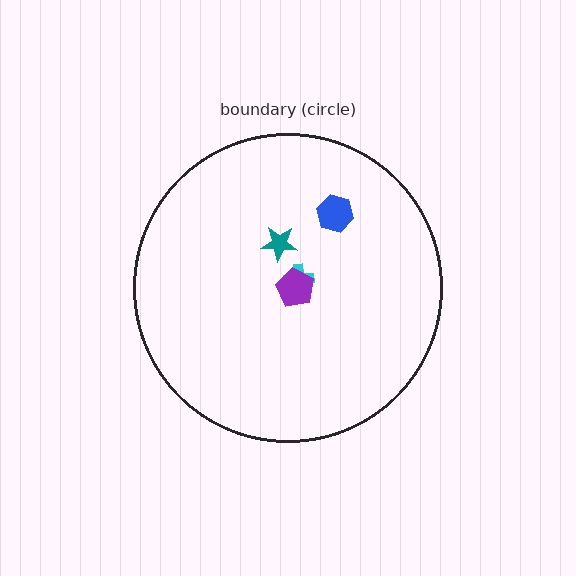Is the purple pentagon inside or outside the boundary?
Inside.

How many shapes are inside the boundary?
4 inside, 0 outside.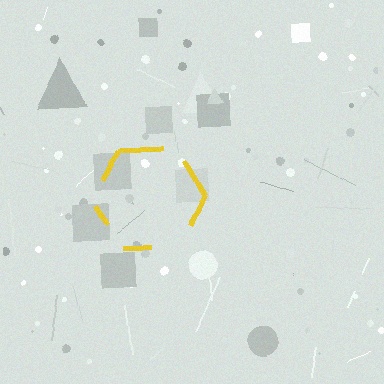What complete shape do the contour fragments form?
The contour fragments form a hexagon.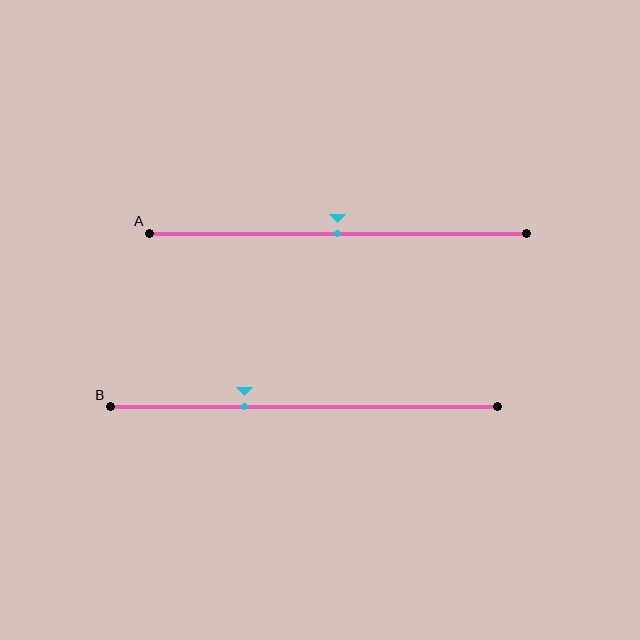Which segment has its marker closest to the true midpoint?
Segment A has its marker closest to the true midpoint.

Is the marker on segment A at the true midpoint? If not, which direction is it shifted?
Yes, the marker on segment A is at the true midpoint.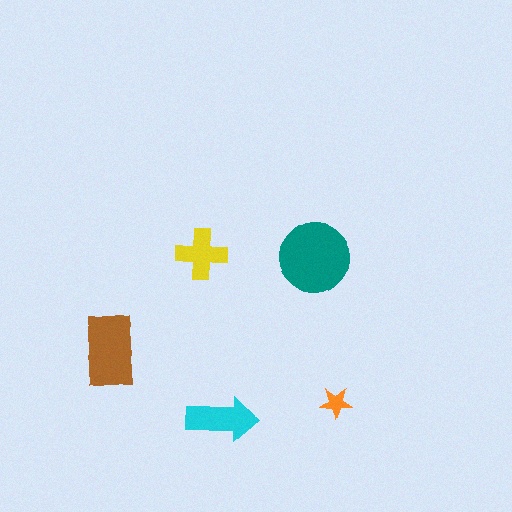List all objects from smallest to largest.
The orange star, the yellow cross, the cyan arrow, the brown rectangle, the teal circle.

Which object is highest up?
The teal circle is topmost.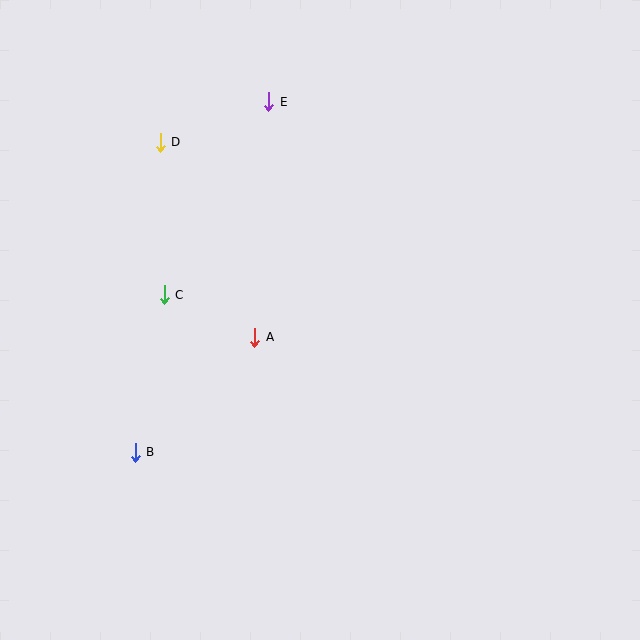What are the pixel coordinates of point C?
Point C is at (164, 295).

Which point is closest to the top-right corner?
Point E is closest to the top-right corner.